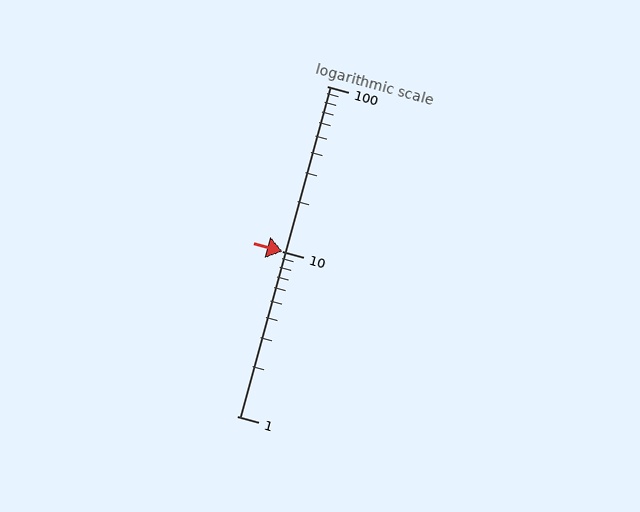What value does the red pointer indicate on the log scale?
The pointer indicates approximately 10.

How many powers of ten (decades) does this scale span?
The scale spans 2 decades, from 1 to 100.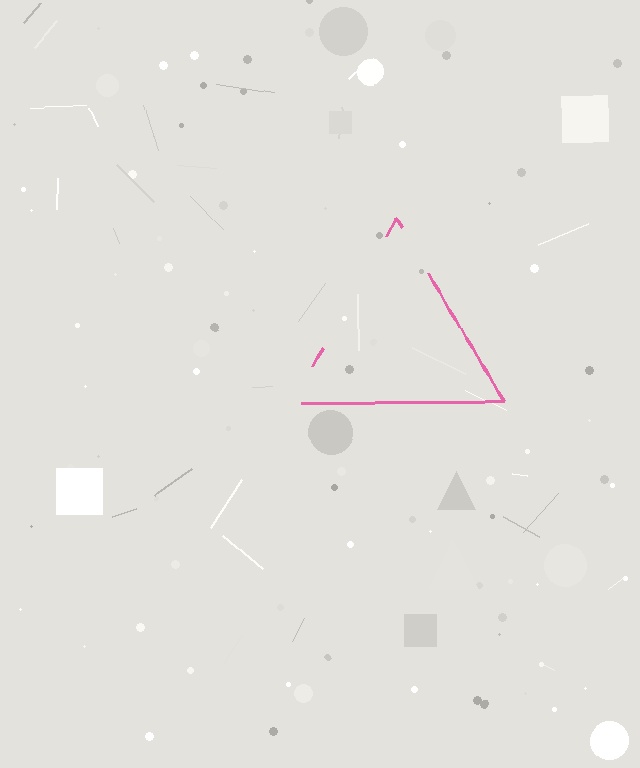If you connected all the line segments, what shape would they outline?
They would outline a triangle.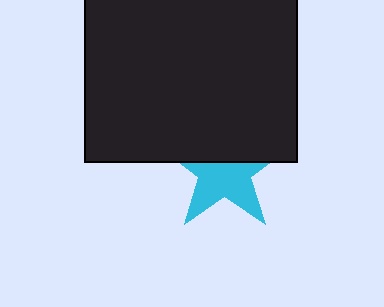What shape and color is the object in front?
The object in front is a black rectangle.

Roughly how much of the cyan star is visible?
About half of it is visible (roughly 54%).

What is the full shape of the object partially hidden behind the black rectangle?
The partially hidden object is a cyan star.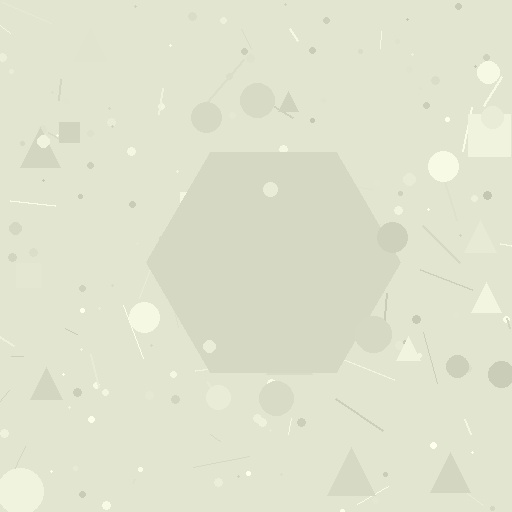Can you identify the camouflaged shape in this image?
The camouflaged shape is a hexagon.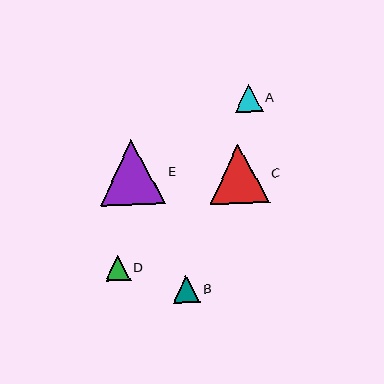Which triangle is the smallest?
Triangle D is the smallest with a size of approximately 25 pixels.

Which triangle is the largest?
Triangle E is the largest with a size of approximately 65 pixels.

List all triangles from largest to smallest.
From largest to smallest: E, C, A, B, D.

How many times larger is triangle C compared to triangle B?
Triangle C is approximately 2.2 times the size of triangle B.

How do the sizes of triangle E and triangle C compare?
Triangle E and triangle C are approximately the same size.